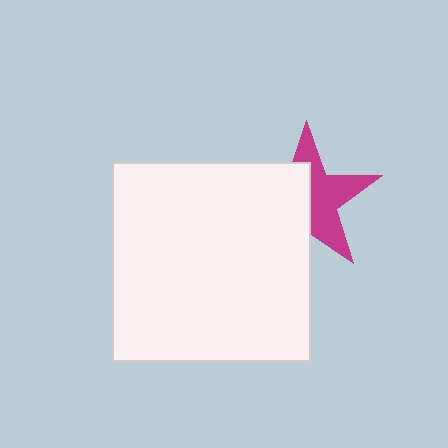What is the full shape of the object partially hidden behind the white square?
The partially hidden object is a magenta star.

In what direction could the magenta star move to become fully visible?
The magenta star could move right. That would shift it out from behind the white square entirely.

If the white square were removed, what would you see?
You would see the complete magenta star.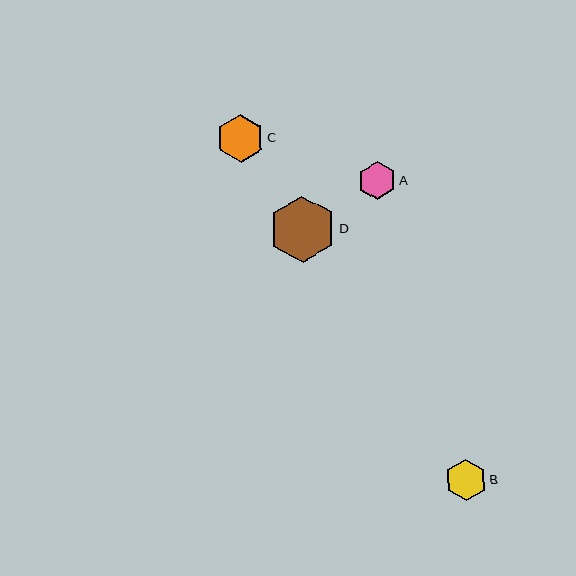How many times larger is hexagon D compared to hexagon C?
Hexagon D is approximately 1.4 times the size of hexagon C.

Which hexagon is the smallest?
Hexagon A is the smallest with a size of approximately 38 pixels.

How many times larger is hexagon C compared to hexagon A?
Hexagon C is approximately 1.3 times the size of hexagon A.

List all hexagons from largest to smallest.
From largest to smallest: D, C, B, A.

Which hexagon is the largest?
Hexagon D is the largest with a size of approximately 67 pixels.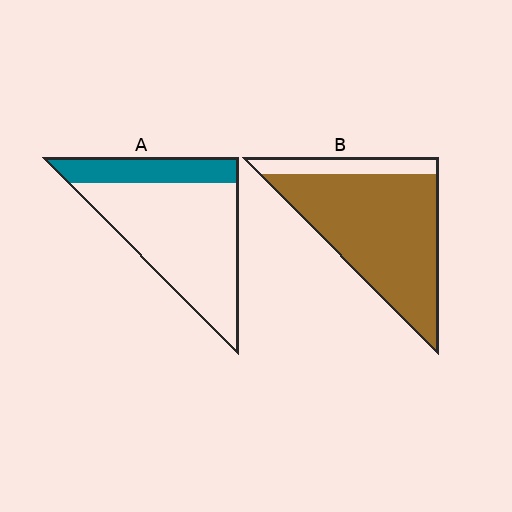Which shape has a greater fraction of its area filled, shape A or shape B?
Shape B.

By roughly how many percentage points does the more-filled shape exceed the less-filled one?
By roughly 60 percentage points (B over A).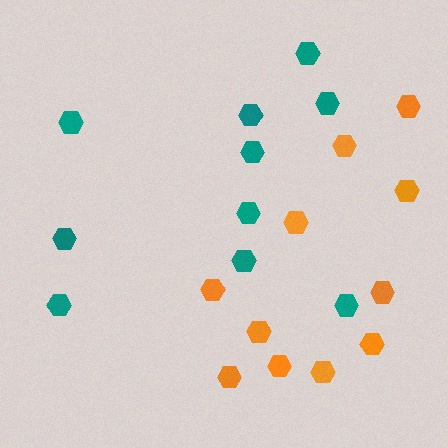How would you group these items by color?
There are 2 groups: one group of orange hexagons (11) and one group of teal hexagons (10).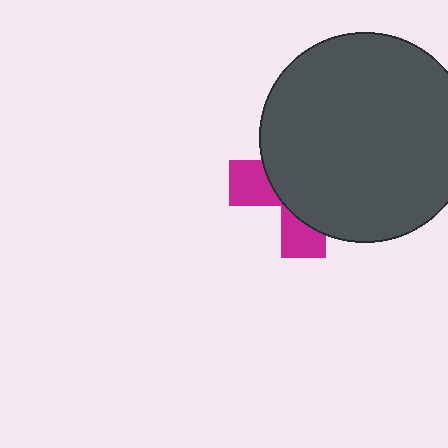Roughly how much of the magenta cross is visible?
A small part of it is visible (roughly 30%).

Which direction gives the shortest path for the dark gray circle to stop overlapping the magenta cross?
Moving right gives the shortest separation.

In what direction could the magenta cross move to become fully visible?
The magenta cross could move left. That would shift it out from behind the dark gray circle entirely.